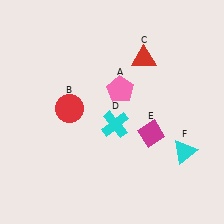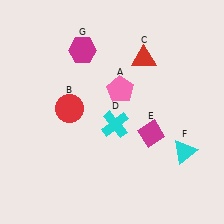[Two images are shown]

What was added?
A magenta hexagon (G) was added in Image 2.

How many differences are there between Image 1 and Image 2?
There is 1 difference between the two images.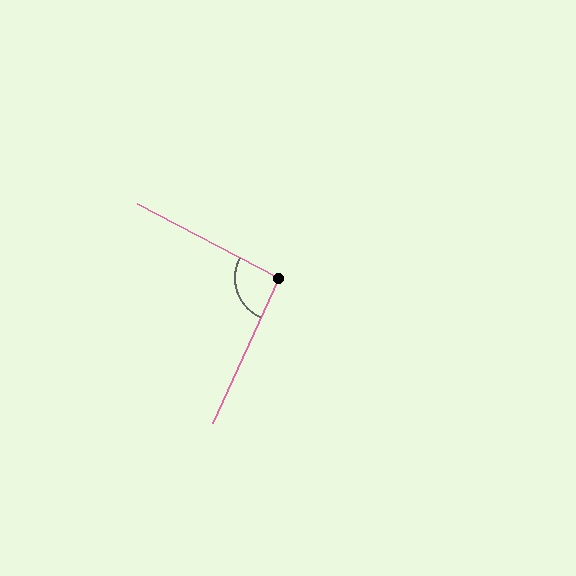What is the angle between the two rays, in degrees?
Approximately 94 degrees.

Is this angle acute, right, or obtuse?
It is approximately a right angle.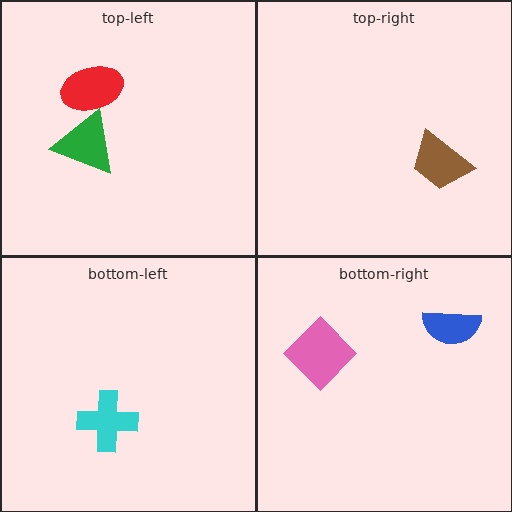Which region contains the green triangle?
The top-left region.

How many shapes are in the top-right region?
1.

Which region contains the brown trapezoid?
The top-right region.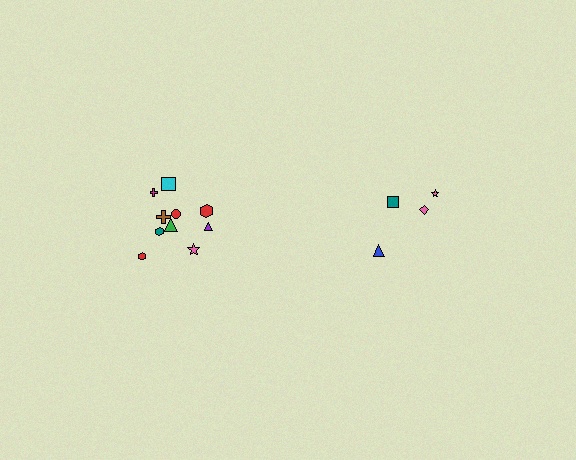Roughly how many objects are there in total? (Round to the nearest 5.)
Roughly 15 objects in total.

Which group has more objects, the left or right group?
The left group.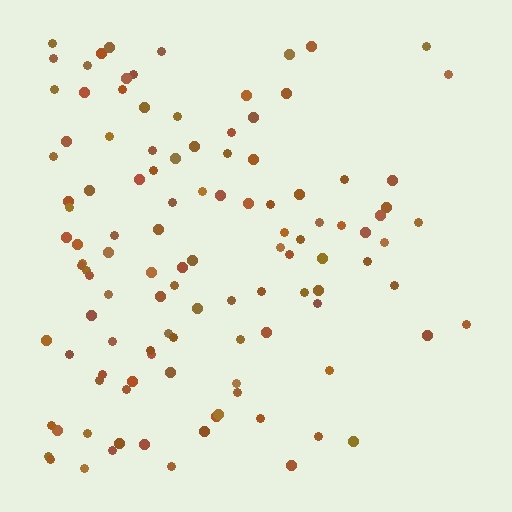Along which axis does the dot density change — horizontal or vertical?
Horizontal.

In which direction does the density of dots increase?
From right to left, with the left side densest.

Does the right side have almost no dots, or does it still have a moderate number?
Still a moderate number, just noticeably fewer than the left.